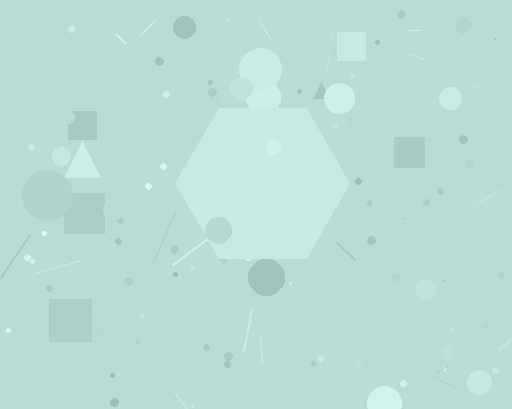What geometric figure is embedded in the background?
A hexagon is embedded in the background.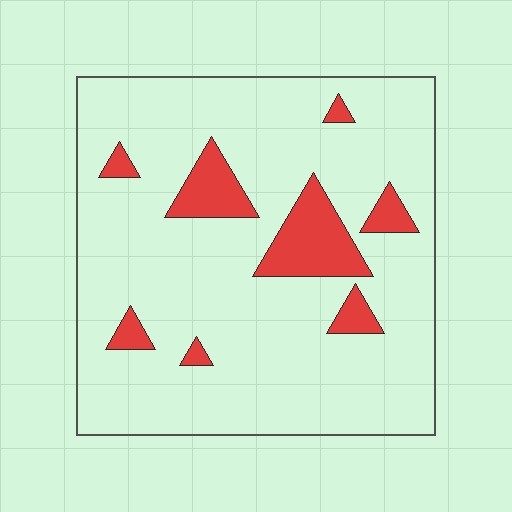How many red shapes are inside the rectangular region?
8.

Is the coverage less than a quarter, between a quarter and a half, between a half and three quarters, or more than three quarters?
Less than a quarter.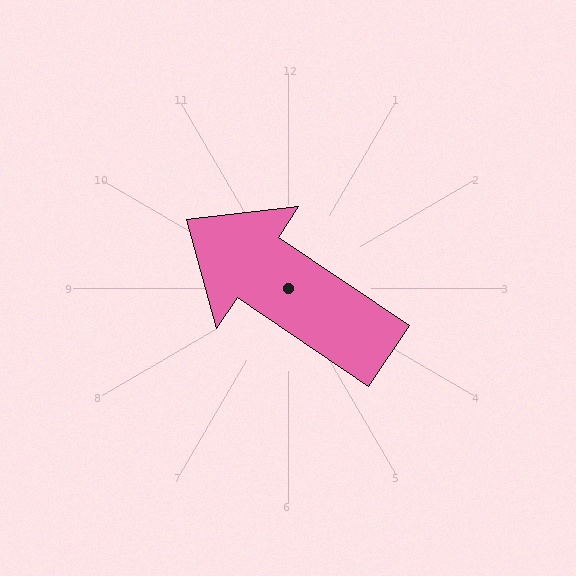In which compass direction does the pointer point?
Northwest.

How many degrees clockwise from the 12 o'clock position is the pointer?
Approximately 304 degrees.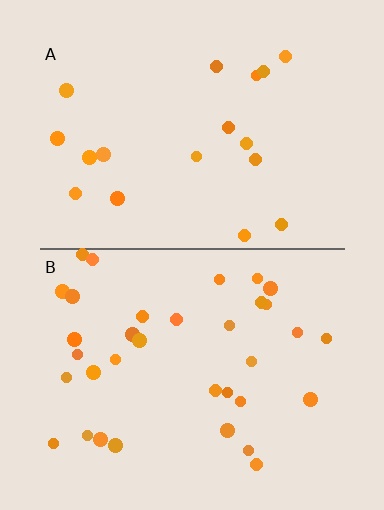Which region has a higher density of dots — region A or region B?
B (the bottom).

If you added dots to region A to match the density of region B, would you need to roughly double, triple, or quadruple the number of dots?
Approximately double.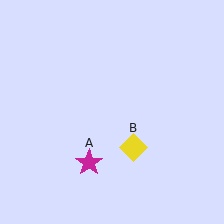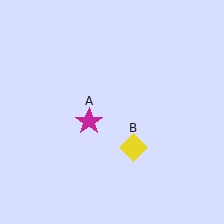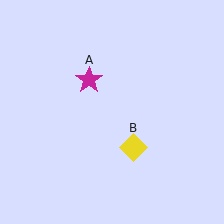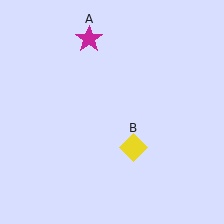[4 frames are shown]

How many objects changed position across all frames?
1 object changed position: magenta star (object A).